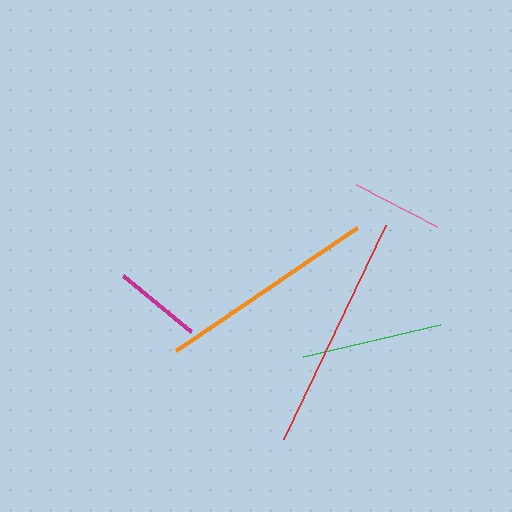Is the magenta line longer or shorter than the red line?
The red line is longer than the magenta line.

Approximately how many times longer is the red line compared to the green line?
The red line is approximately 1.7 times the length of the green line.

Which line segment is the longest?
The red line is the longest at approximately 237 pixels.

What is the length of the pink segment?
The pink segment is approximately 91 pixels long.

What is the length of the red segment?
The red segment is approximately 237 pixels long.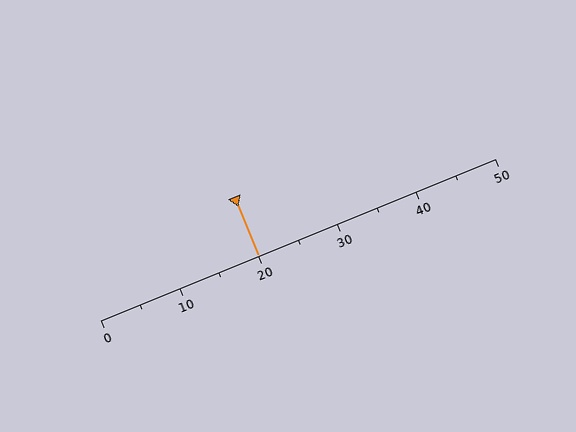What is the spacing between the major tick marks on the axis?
The major ticks are spaced 10 apart.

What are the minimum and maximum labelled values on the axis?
The axis runs from 0 to 50.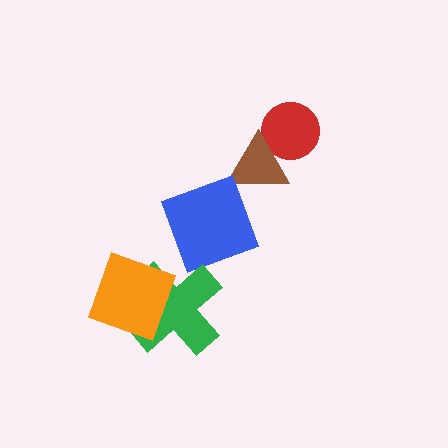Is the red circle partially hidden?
Yes, it is partially covered by another shape.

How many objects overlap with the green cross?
1 object overlaps with the green cross.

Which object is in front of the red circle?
The brown triangle is in front of the red circle.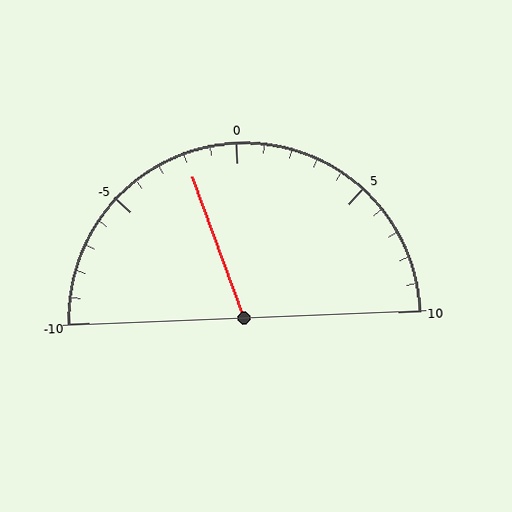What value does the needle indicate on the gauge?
The needle indicates approximately -2.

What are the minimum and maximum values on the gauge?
The gauge ranges from -10 to 10.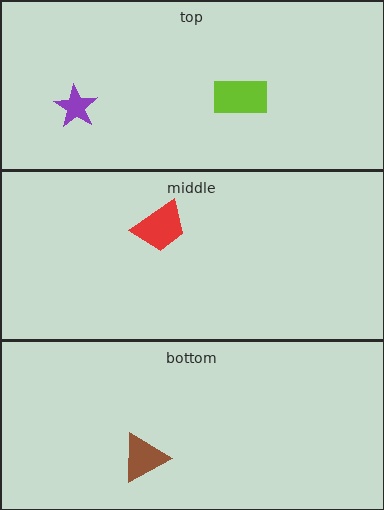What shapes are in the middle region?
The red trapezoid.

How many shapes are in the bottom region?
1.